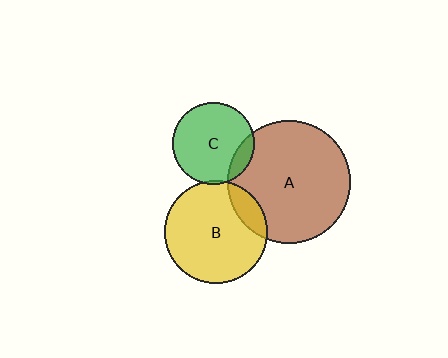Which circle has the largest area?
Circle A (brown).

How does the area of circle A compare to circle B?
Approximately 1.4 times.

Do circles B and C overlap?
Yes.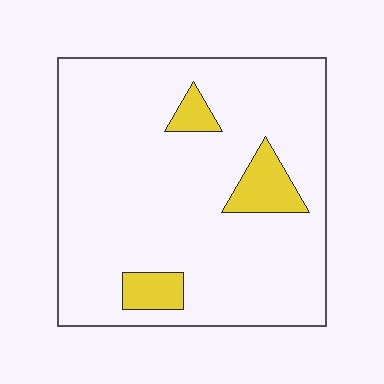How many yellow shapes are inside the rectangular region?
3.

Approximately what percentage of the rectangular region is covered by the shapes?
Approximately 10%.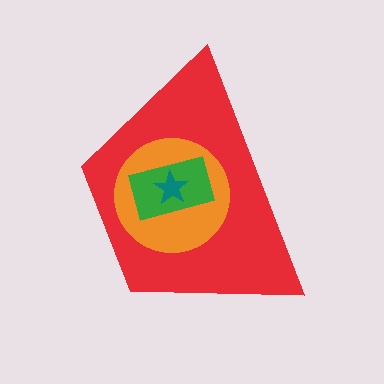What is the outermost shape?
The red trapezoid.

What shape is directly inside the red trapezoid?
The orange circle.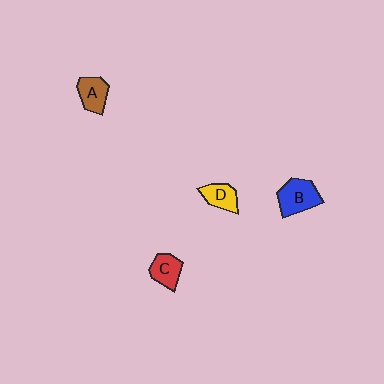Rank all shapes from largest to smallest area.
From largest to smallest: B (blue), A (brown), C (red), D (yellow).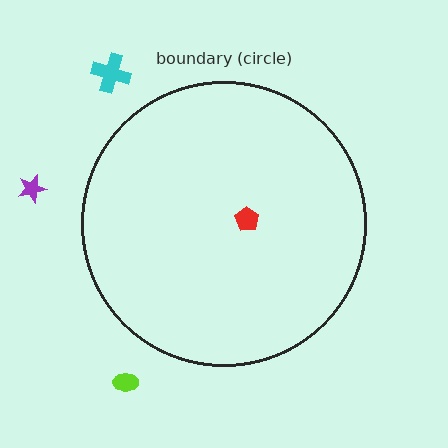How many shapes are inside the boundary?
1 inside, 3 outside.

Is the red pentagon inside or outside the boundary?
Inside.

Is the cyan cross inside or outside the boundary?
Outside.